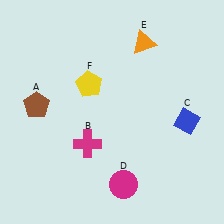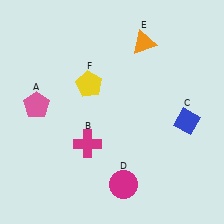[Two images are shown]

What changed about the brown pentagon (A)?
In Image 1, A is brown. In Image 2, it changed to pink.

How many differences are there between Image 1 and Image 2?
There is 1 difference between the two images.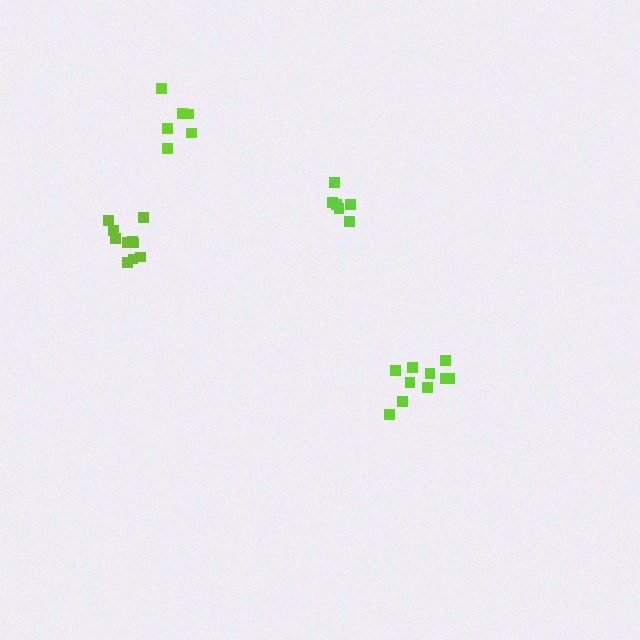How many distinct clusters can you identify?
There are 4 distinct clusters.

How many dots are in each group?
Group 1: 10 dots, Group 2: 6 dots, Group 3: 10 dots, Group 4: 6 dots (32 total).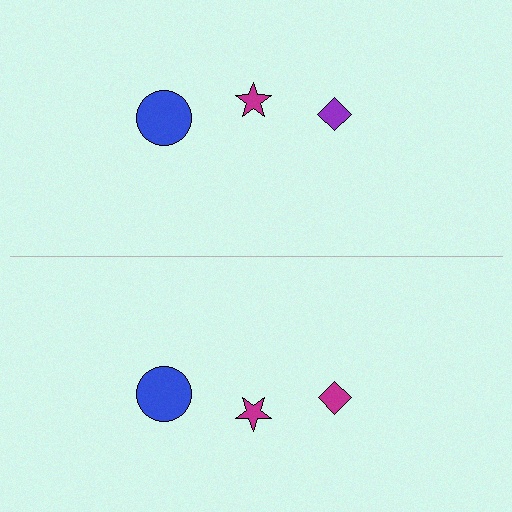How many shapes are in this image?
There are 6 shapes in this image.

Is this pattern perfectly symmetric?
No, the pattern is not perfectly symmetric. The magenta diamond on the bottom side breaks the symmetry — its mirror counterpart is purple.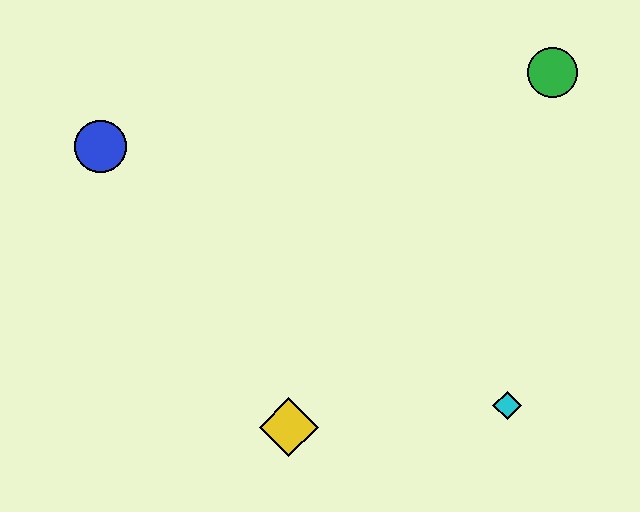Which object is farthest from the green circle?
The blue circle is farthest from the green circle.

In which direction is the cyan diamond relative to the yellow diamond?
The cyan diamond is to the right of the yellow diamond.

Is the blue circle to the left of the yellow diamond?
Yes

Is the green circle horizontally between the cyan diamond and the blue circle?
No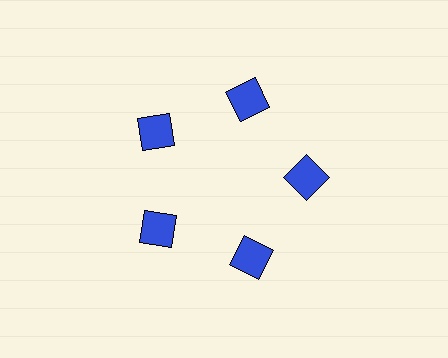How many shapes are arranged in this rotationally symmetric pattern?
There are 5 shapes, arranged in 5 groups of 1.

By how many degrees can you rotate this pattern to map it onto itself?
The pattern maps onto itself every 72 degrees of rotation.